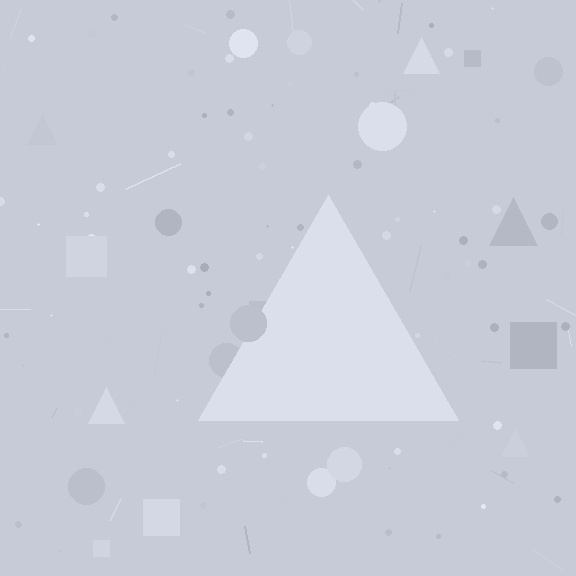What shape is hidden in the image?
A triangle is hidden in the image.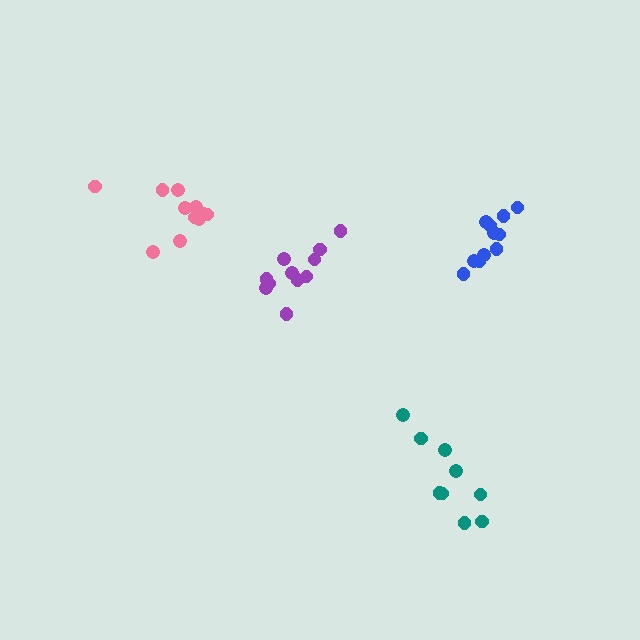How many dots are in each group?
Group 1: 9 dots, Group 2: 11 dots, Group 3: 11 dots, Group 4: 11 dots (42 total).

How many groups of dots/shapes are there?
There are 4 groups.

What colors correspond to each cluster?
The clusters are colored: teal, purple, blue, pink.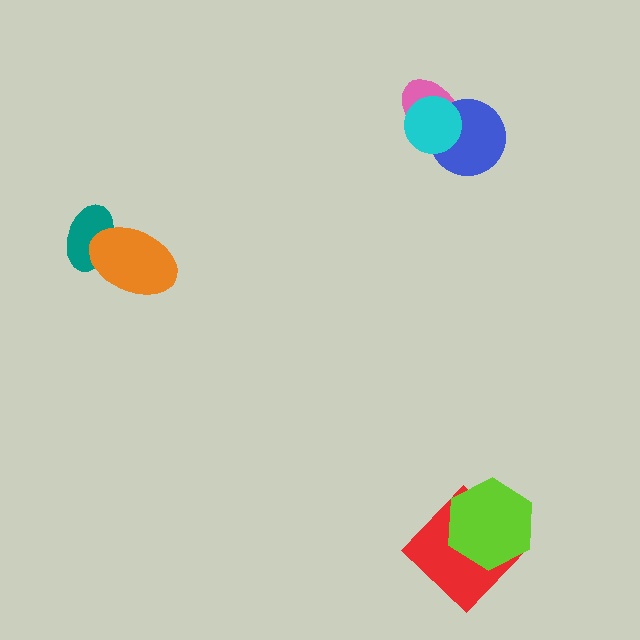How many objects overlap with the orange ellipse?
1 object overlaps with the orange ellipse.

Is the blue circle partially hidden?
Yes, it is partially covered by another shape.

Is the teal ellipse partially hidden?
Yes, it is partially covered by another shape.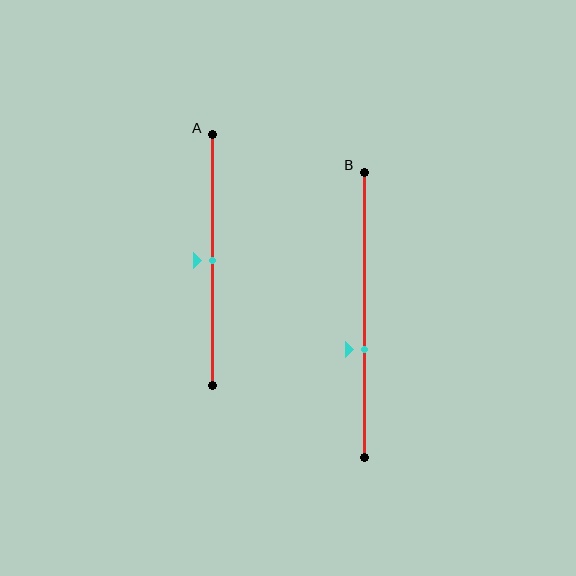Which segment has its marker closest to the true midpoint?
Segment A has its marker closest to the true midpoint.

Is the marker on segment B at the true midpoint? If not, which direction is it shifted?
No, the marker on segment B is shifted downward by about 12% of the segment length.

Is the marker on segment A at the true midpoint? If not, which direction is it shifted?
Yes, the marker on segment A is at the true midpoint.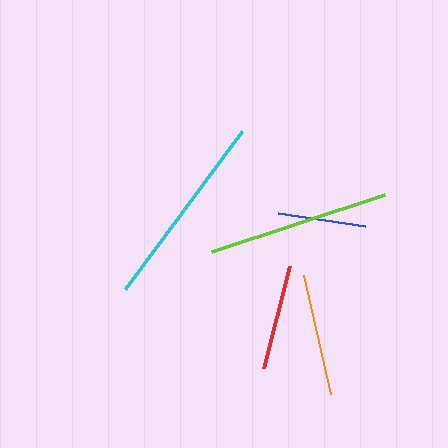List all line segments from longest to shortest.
From longest to shortest: cyan, lime, orange, red, blue.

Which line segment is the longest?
The cyan line is the longest at approximately 197 pixels.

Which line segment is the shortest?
The blue line is the shortest at approximately 88 pixels.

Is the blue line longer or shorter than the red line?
The red line is longer than the blue line.